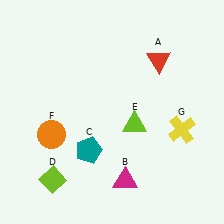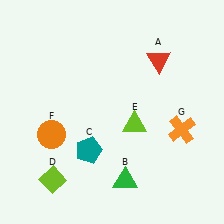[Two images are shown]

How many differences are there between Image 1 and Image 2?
There are 2 differences between the two images.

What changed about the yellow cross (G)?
In Image 1, G is yellow. In Image 2, it changed to orange.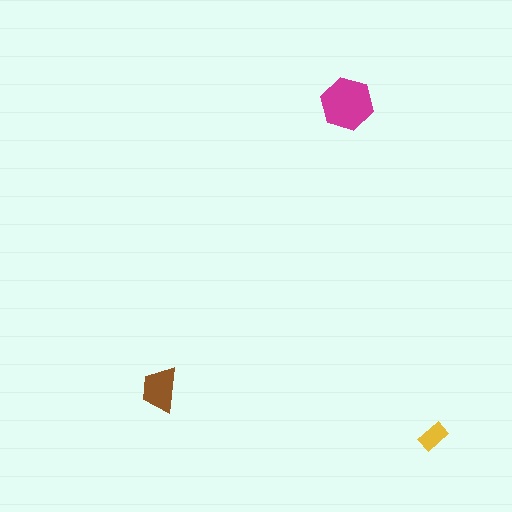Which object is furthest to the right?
The yellow rectangle is rightmost.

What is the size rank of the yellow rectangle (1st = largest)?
3rd.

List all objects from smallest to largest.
The yellow rectangle, the brown trapezoid, the magenta hexagon.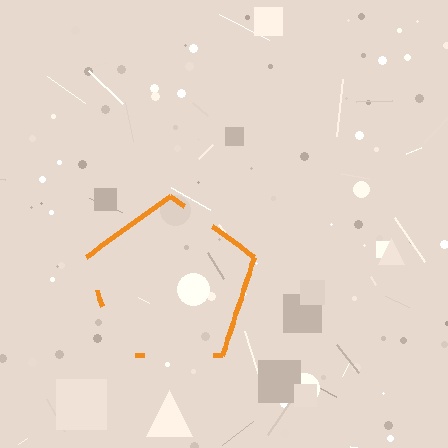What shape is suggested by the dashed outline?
The dashed outline suggests a pentagon.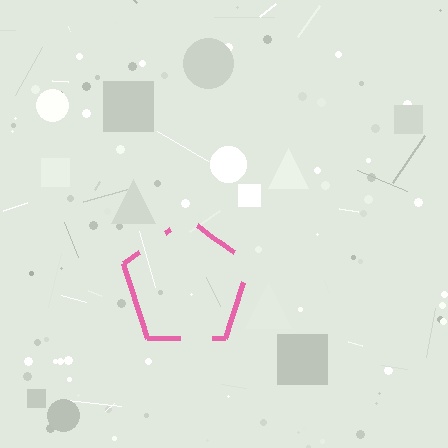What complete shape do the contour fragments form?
The contour fragments form a pentagon.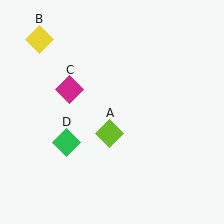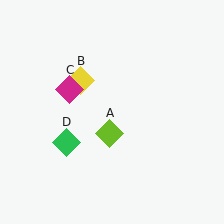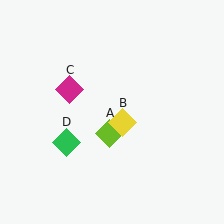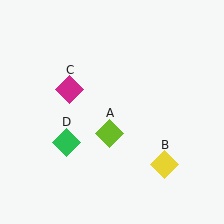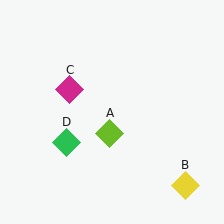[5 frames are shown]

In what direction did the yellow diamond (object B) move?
The yellow diamond (object B) moved down and to the right.